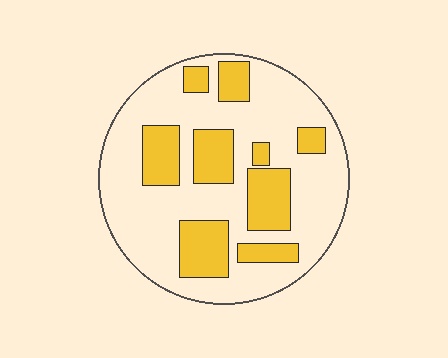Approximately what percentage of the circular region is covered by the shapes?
Approximately 30%.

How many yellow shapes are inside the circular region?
9.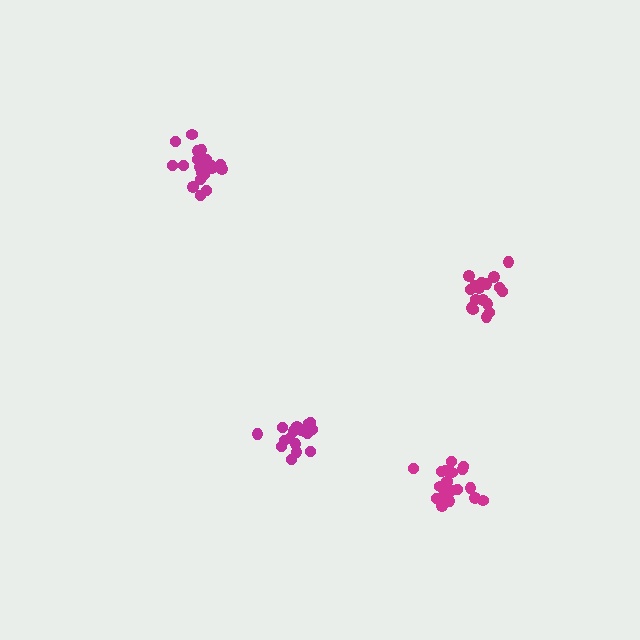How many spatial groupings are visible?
There are 4 spatial groupings.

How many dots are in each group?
Group 1: 19 dots, Group 2: 17 dots, Group 3: 20 dots, Group 4: 17 dots (73 total).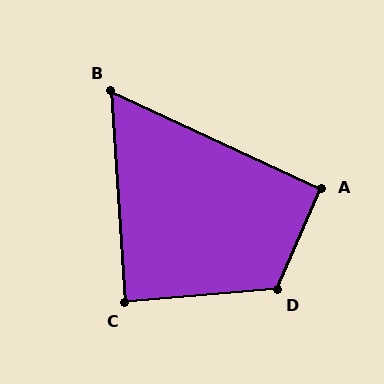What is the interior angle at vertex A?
Approximately 91 degrees (approximately right).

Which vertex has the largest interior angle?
D, at approximately 119 degrees.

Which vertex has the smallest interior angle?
B, at approximately 61 degrees.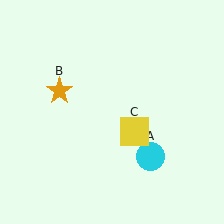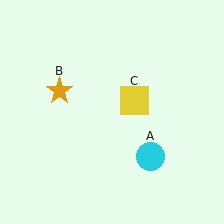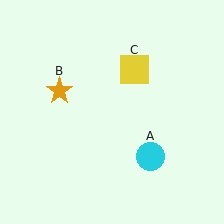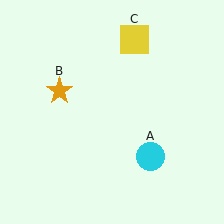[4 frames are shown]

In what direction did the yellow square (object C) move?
The yellow square (object C) moved up.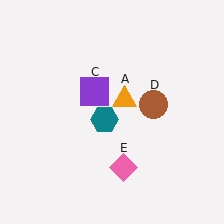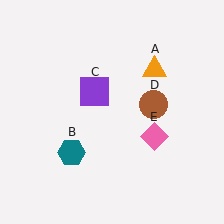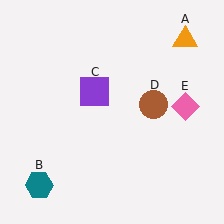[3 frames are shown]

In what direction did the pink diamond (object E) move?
The pink diamond (object E) moved up and to the right.